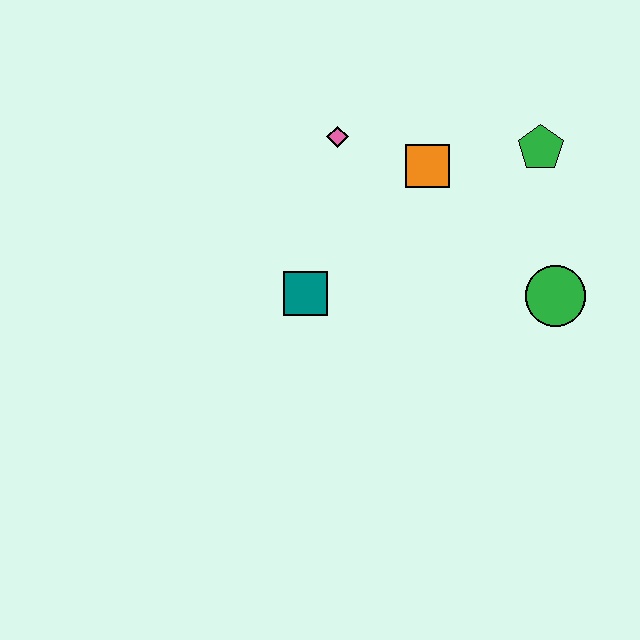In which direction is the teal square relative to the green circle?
The teal square is to the left of the green circle.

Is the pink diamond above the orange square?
Yes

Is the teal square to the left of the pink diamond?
Yes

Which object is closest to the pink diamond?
The orange square is closest to the pink diamond.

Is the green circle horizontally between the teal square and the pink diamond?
No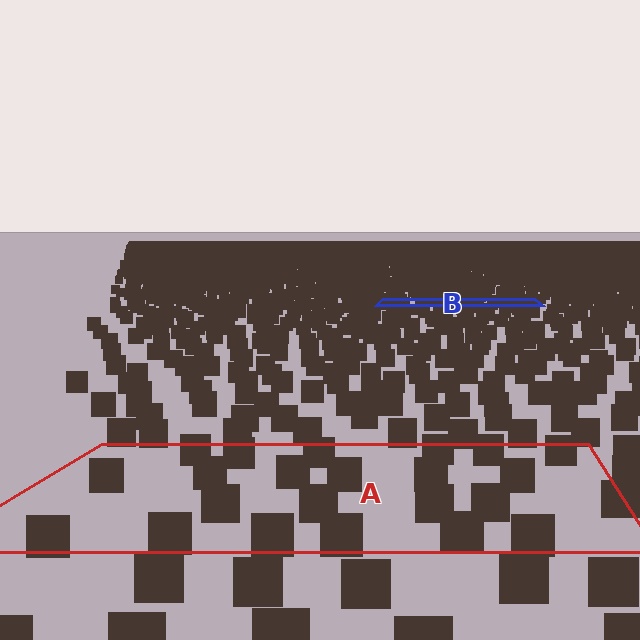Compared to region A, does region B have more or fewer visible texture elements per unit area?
Region B has more texture elements per unit area — they are packed more densely because it is farther away.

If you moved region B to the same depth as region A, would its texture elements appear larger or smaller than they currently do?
They would appear larger. At a closer depth, the same texture elements are projected at a bigger on-screen size.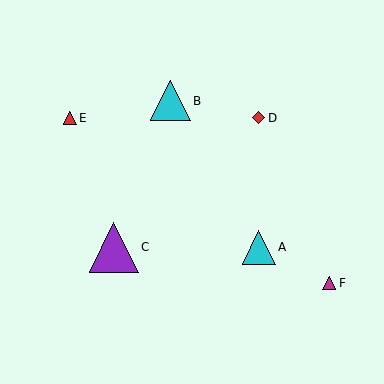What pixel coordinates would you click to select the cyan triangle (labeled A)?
Click at (259, 247) to select the cyan triangle A.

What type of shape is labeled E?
Shape E is a red triangle.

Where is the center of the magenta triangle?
The center of the magenta triangle is at (329, 283).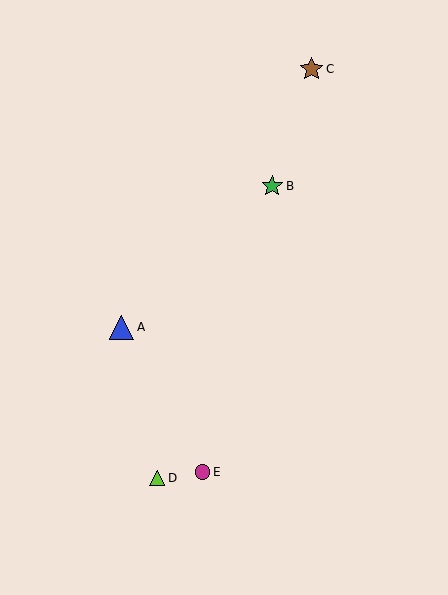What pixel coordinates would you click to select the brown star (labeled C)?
Click at (312, 69) to select the brown star C.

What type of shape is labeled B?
Shape B is a green star.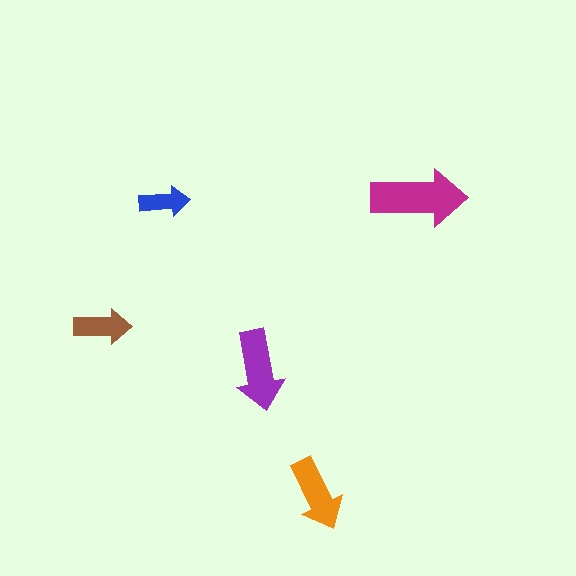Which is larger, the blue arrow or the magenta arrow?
The magenta one.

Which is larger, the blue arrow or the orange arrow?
The orange one.